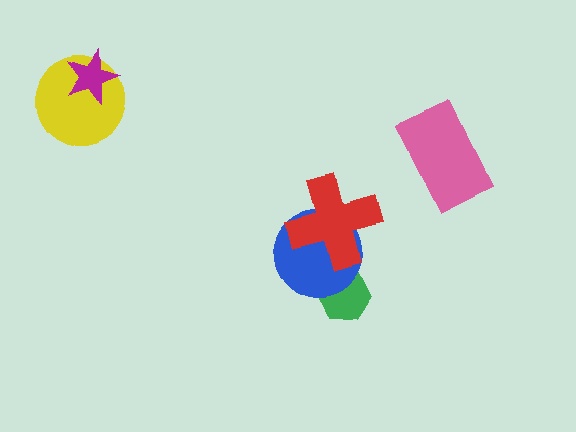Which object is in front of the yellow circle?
The magenta star is in front of the yellow circle.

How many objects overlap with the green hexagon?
1 object overlaps with the green hexagon.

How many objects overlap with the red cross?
1 object overlaps with the red cross.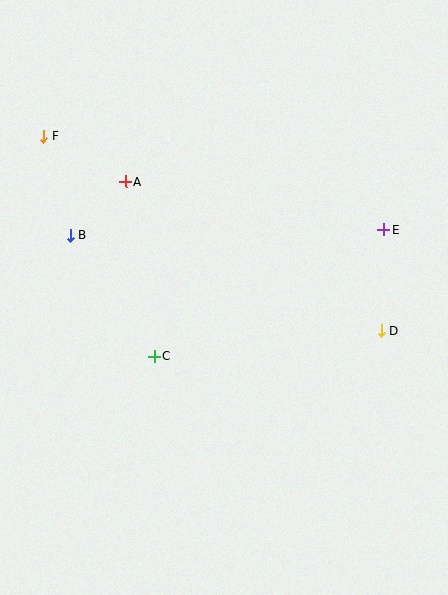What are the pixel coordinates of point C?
Point C is at (154, 357).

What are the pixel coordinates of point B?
Point B is at (70, 235).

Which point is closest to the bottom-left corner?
Point C is closest to the bottom-left corner.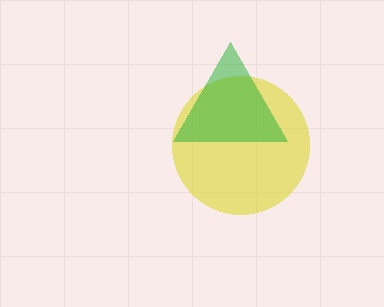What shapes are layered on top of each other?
The layered shapes are: a yellow circle, a green triangle.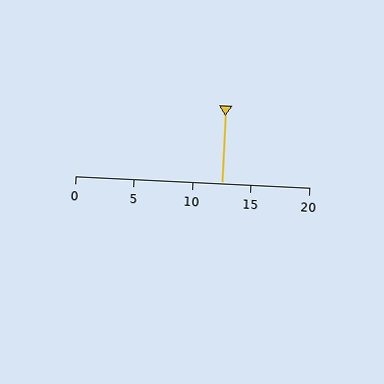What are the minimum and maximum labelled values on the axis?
The axis runs from 0 to 20.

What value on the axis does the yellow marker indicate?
The marker indicates approximately 12.5.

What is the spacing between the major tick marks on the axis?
The major ticks are spaced 5 apart.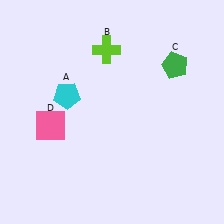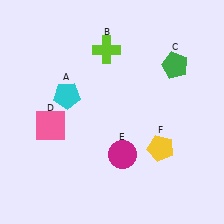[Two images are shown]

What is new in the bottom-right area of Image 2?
A yellow pentagon (F) was added in the bottom-right area of Image 2.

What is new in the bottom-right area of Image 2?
A magenta circle (E) was added in the bottom-right area of Image 2.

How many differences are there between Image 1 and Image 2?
There are 2 differences between the two images.